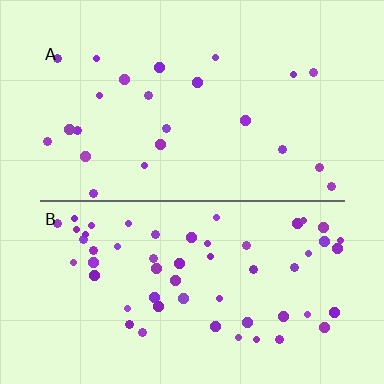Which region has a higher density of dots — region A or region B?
B (the bottom).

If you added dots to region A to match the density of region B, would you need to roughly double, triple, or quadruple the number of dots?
Approximately double.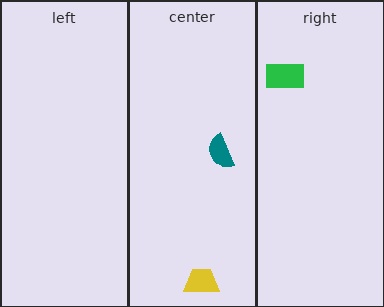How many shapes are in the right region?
1.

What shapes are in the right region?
The green rectangle.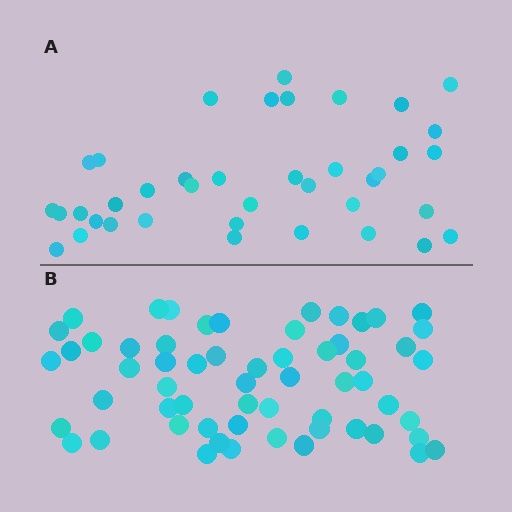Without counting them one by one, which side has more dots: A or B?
Region B (the bottom region) has more dots.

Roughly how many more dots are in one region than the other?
Region B has approximately 20 more dots than region A.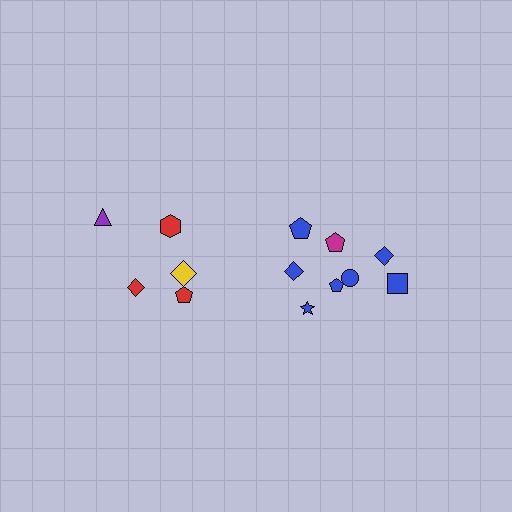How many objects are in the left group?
There are 5 objects.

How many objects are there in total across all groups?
There are 13 objects.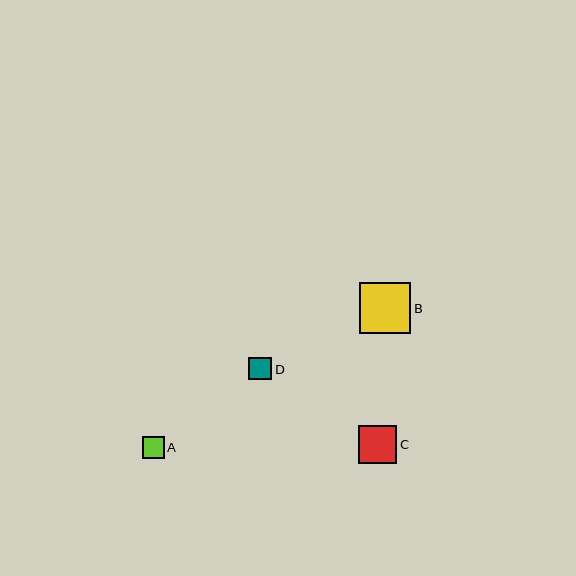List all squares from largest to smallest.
From largest to smallest: B, C, D, A.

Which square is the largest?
Square B is the largest with a size of approximately 52 pixels.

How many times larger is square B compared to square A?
Square B is approximately 2.4 times the size of square A.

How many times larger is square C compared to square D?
Square C is approximately 1.7 times the size of square D.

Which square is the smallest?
Square A is the smallest with a size of approximately 21 pixels.